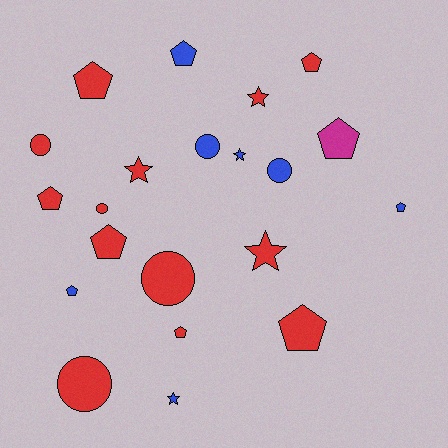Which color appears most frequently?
Red, with 13 objects.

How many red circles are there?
There are 4 red circles.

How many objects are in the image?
There are 21 objects.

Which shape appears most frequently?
Pentagon, with 10 objects.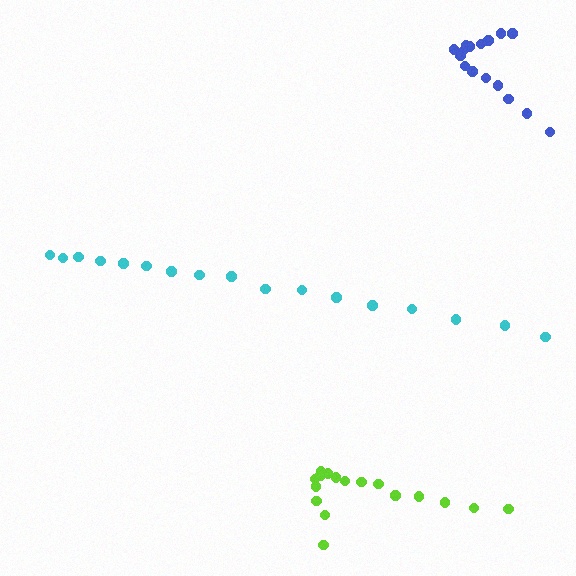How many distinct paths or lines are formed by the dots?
There are 3 distinct paths.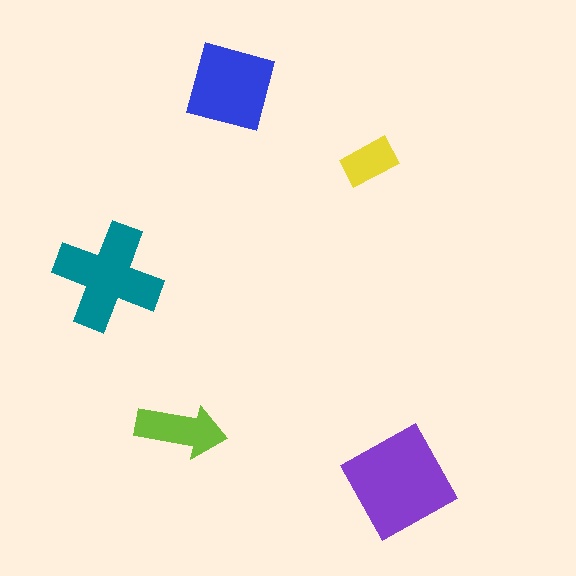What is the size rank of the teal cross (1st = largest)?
2nd.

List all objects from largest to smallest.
The purple square, the teal cross, the blue diamond, the lime arrow, the yellow rectangle.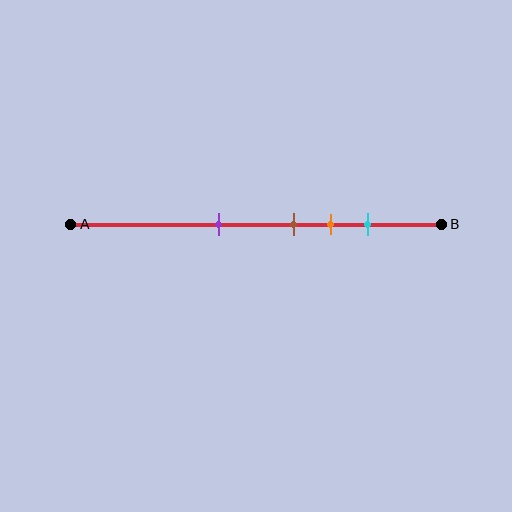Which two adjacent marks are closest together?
The brown and orange marks are the closest adjacent pair.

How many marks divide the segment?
There are 4 marks dividing the segment.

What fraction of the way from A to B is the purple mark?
The purple mark is approximately 40% (0.4) of the way from A to B.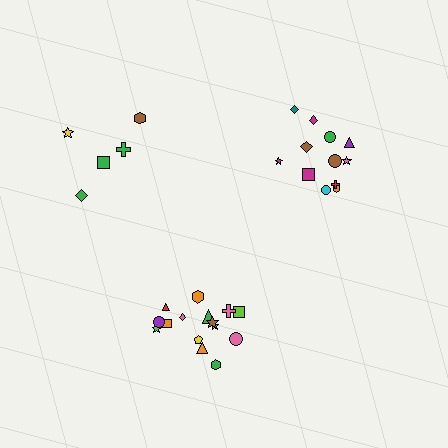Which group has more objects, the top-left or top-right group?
The top-right group.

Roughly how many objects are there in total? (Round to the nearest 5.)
Roughly 35 objects in total.